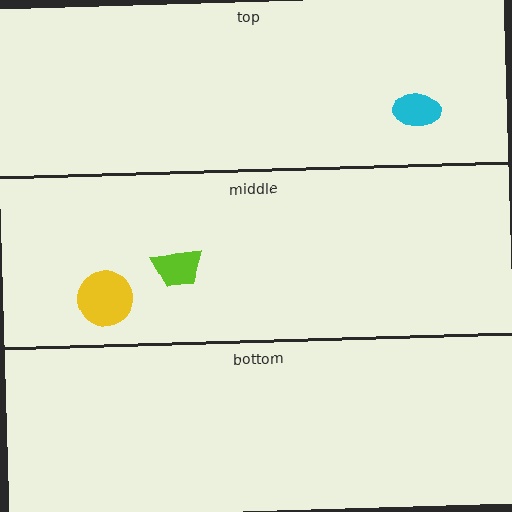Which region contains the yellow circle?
The middle region.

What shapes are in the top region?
The cyan ellipse.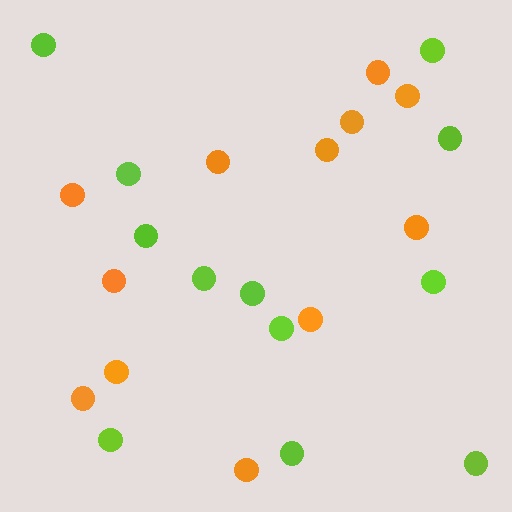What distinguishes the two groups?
There are 2 groups: one group of orange circles (12) and one group of lime circles (12).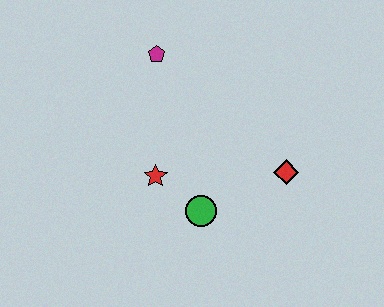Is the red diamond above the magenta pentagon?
No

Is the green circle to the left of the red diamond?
Yes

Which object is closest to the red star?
The green circle is closest to the red star.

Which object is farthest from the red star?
The red diamond is farthest from the red star.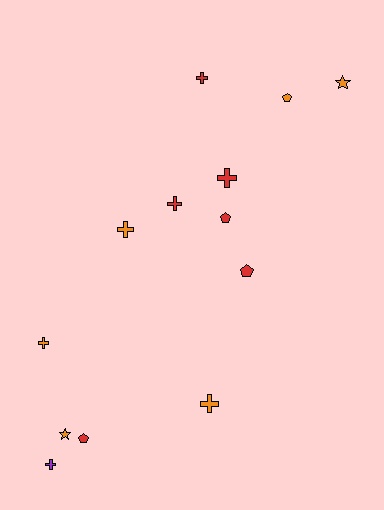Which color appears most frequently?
Orange, with 6 objects.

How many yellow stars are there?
There are no yellow stars.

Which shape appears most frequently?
Cross, with 7 objects.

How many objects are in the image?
There are 13 objects.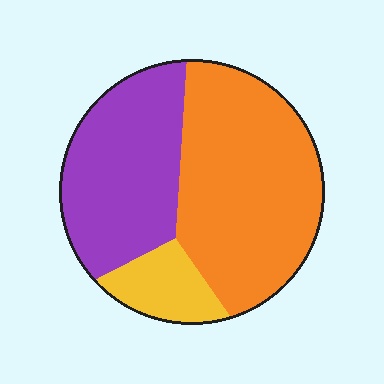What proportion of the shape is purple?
Purple covers 37% of the shape.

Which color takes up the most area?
Orange, at roughly 50%.